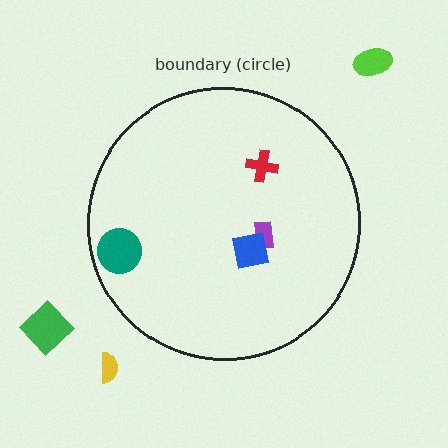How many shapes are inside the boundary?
4 inside, 3 outside.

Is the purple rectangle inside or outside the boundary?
Inside.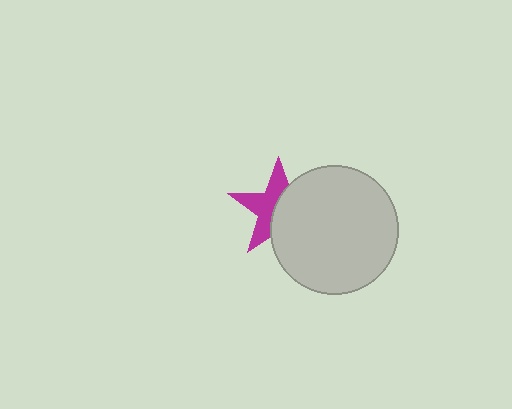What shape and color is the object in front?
The object in front is a light gray circle.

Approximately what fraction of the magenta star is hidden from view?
Roughly 50% of the magenta star is hidden behind the light gray circle.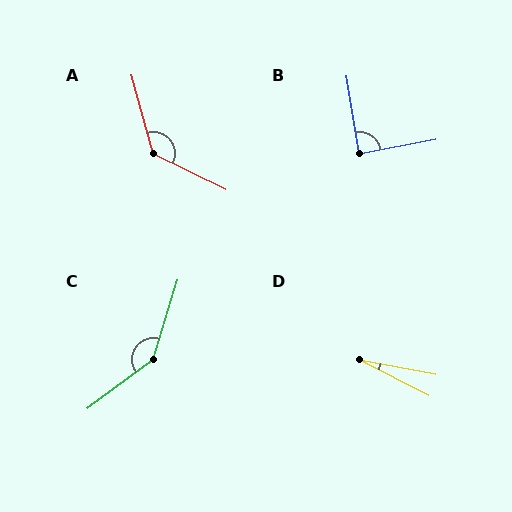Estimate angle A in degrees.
Approximately 131 degrees.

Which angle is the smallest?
D, at approximately 16 degrees.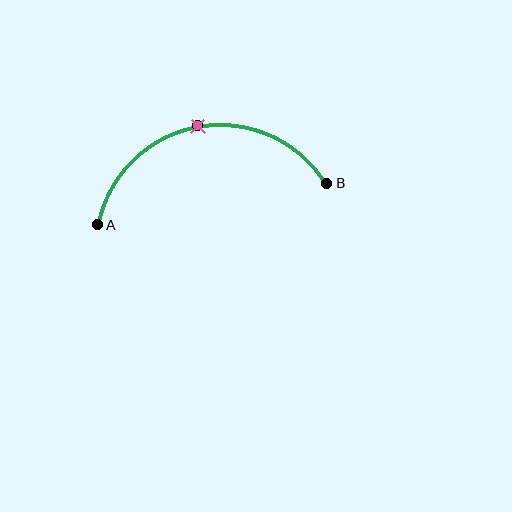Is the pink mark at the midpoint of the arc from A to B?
Yes. The pink mark lies on the arc at equal arc-length from both A and B — it is the arc midpoint.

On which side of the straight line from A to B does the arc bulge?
The arc bulges above the straight line connecting A and B.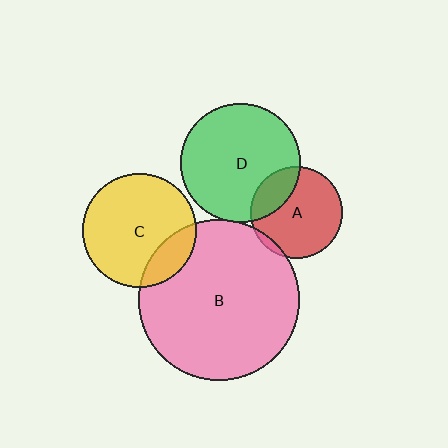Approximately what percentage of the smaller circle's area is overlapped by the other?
Approximately 25%.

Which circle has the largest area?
Circle B (pink).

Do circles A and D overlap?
Yes.